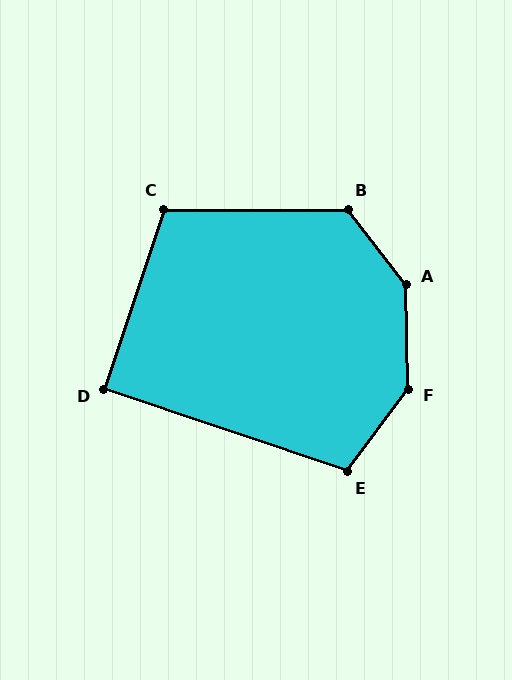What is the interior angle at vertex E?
Approximately 108 degrees (obtuse).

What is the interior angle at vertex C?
Approximately 108 degrees (obtuse).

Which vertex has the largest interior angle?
A, at approximately 144 degrees.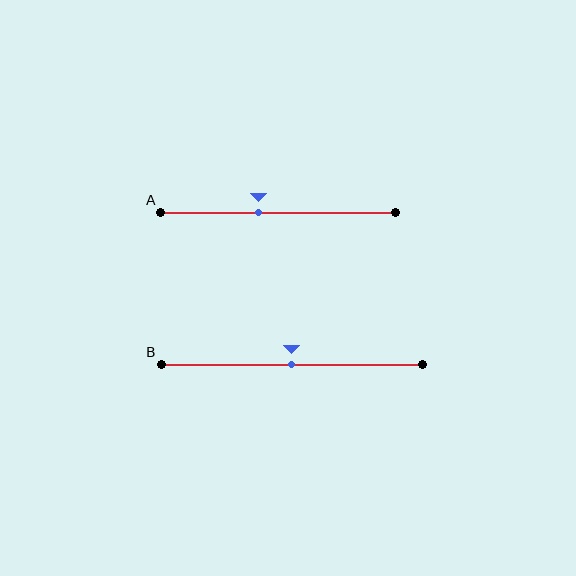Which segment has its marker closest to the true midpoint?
Segment B has its marker closest to the true midpoint.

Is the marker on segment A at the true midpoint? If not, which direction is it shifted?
No, the marker on segment A is shifted to the left by about 8% of the segment length.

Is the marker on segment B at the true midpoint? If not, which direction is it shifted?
Yes, the marker on segment B is at the true midpoint.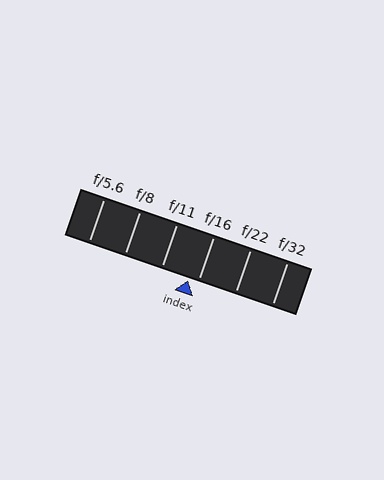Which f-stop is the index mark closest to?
The index mark is closest to f/16.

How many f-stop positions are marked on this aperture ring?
There are 6 f-stop positions marked.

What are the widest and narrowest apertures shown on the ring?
The widest aperture shown is f/5.6 and the narrowest is f/32.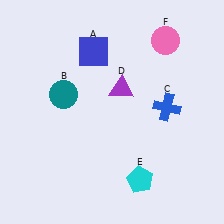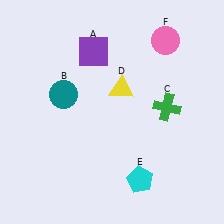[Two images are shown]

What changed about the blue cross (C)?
In Image 1, C is blue. In Image 2, it changed to green.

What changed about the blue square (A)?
In Image 1, A is blue. In Image 2, it changed to purple.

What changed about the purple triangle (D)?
In Image 1, D is purple. In Image 2, it changed to yellow.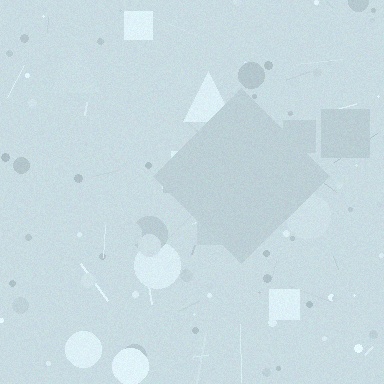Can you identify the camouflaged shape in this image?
The camouflaged shape is a diamond.